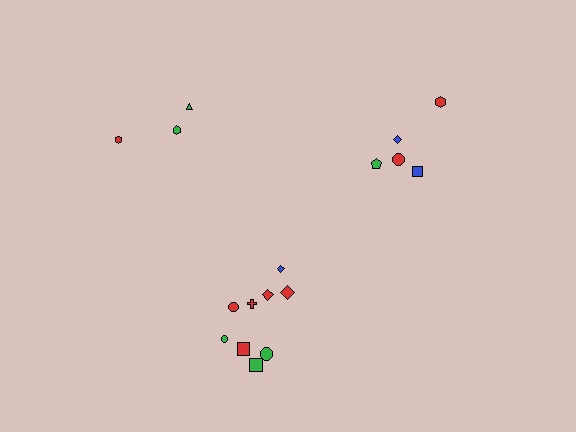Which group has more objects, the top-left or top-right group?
The top-right group.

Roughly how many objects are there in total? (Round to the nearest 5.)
Roughly 20 objects in total.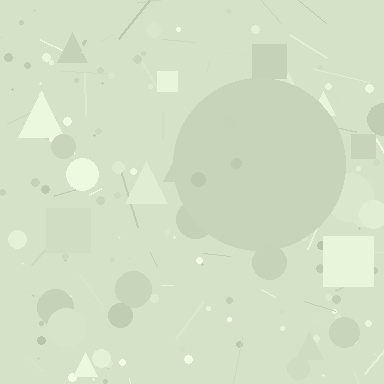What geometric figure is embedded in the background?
A circle is embedded in the background.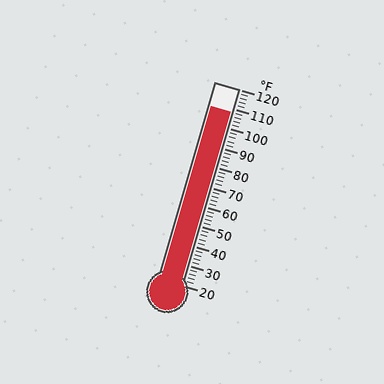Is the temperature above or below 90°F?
The temperature is above 90°F.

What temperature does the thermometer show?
The thermometer shows approximately 108°F.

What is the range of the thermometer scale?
The thermometer scale ranges from 20°F to 120°F.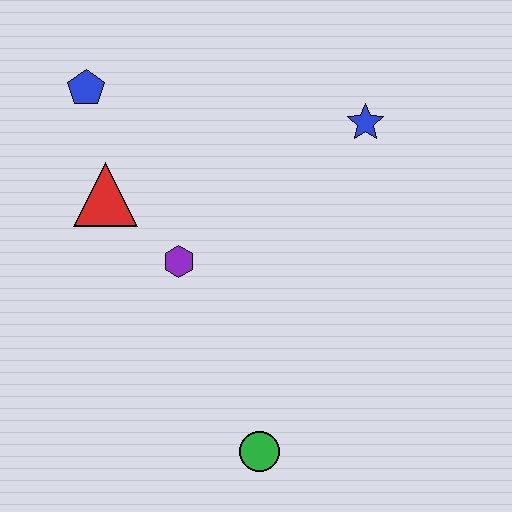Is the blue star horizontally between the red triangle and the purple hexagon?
No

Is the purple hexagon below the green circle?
No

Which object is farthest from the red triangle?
The green circle is farthest from the red triangle.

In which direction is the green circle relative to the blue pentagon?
The green circle is below the blue pentagon.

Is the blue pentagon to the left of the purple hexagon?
Yes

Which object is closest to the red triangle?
The purple hexagon is closest to the red triangle.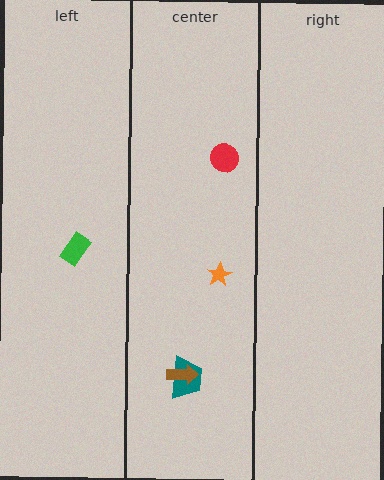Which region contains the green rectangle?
The left region.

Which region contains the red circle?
The center region.